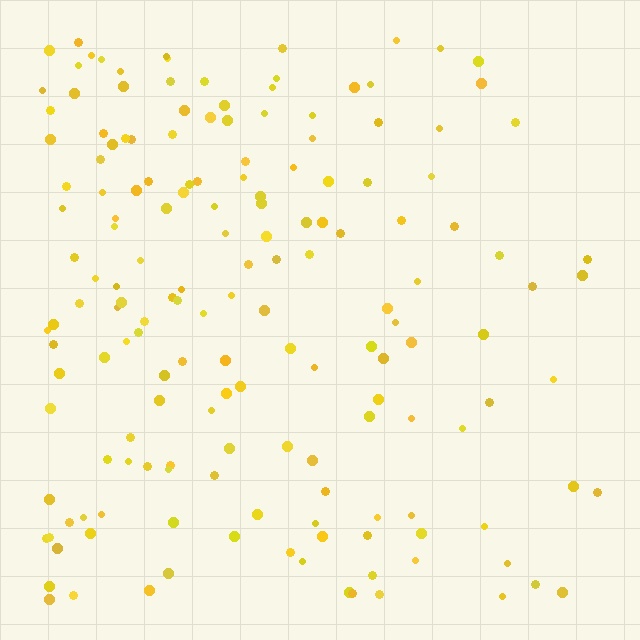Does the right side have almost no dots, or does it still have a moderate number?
Still a moderate number, just noticeably fewer than the left.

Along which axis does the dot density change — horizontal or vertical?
Horizontal.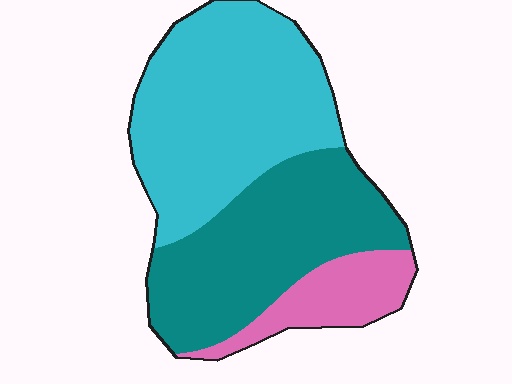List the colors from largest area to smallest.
From largest to smallest: cyan, teal, pink.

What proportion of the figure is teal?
Teal covers about 40% of the figure.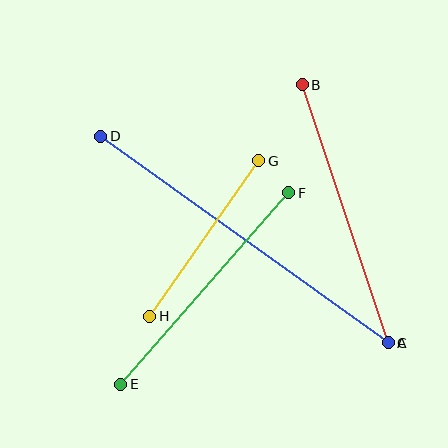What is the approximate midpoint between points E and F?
The midpoint is at approximately (205, 289) pixels.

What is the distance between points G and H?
The distance is approximately 190 pixels.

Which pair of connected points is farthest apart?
Points C and D are farthest apart.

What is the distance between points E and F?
The distance is approximately 255 pixels.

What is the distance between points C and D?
The distance is approximately 354 pixels.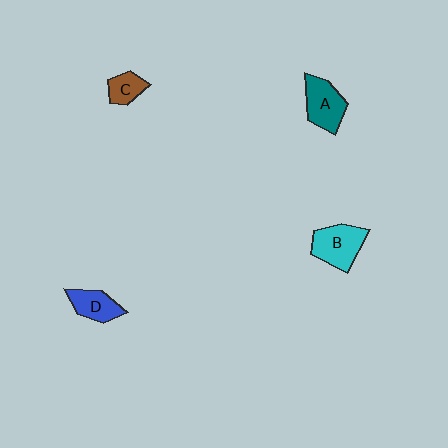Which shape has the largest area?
Shape B (cyan).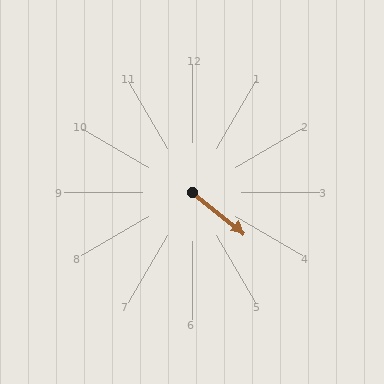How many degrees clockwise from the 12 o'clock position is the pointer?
Approximately 129 degrees.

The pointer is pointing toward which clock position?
Roughly 4 o'clock.